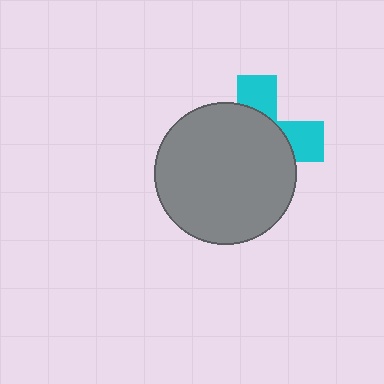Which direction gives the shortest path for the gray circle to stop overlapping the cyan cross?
Moving toward the lower-left gives the shortest separation.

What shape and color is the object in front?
The object in front is a gray circle.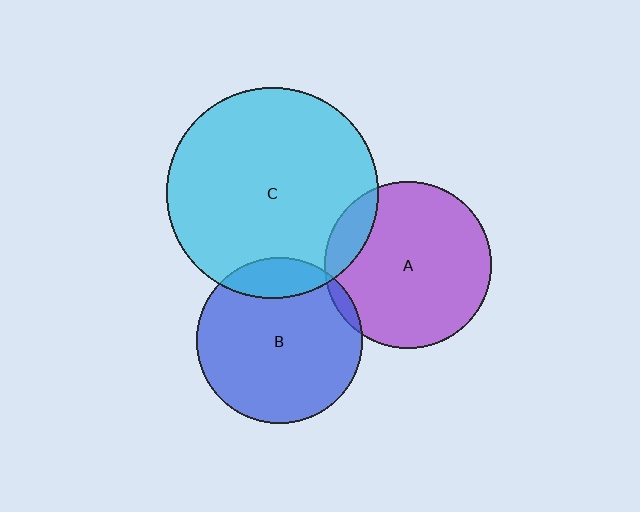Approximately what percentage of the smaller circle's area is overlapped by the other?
Approximately 5%.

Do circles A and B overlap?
Yes.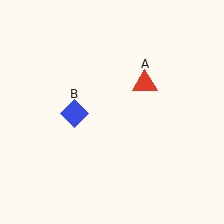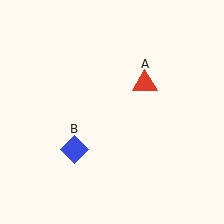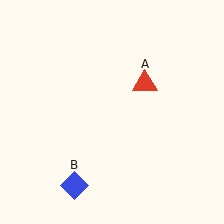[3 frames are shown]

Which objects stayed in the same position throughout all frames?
Red triangle (object A) remained stationary.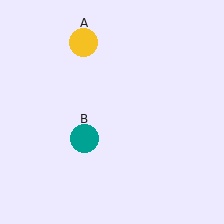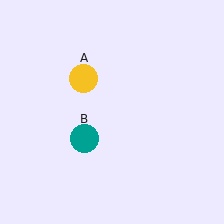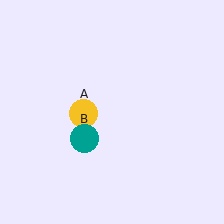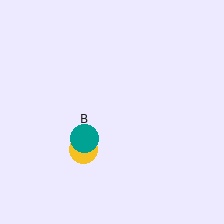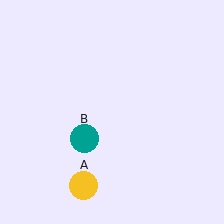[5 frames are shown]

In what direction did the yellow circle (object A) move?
The yellow circle (object A) moved down.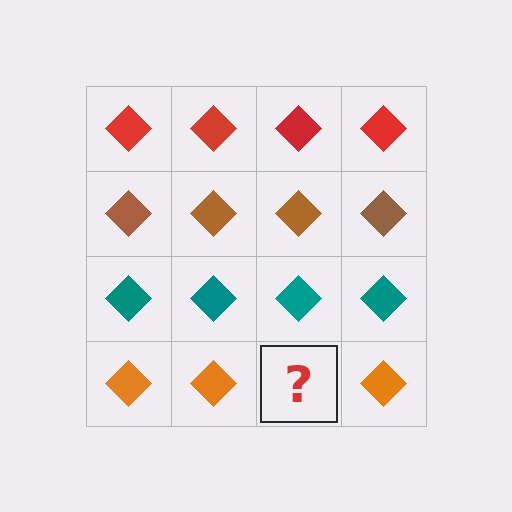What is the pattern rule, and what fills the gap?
The rule is that each row has a consistent color. The gap should be filled with an orange diamond.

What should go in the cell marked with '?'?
The missing cell should contain an orange diamond.